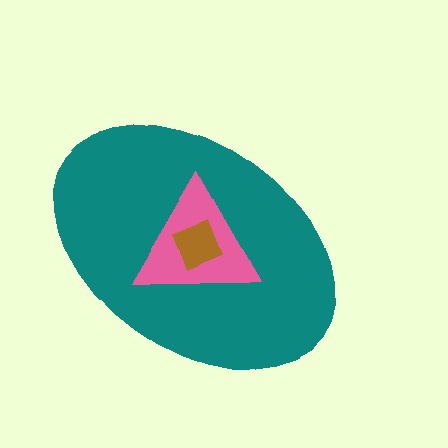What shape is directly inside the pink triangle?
The brown square.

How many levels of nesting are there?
3.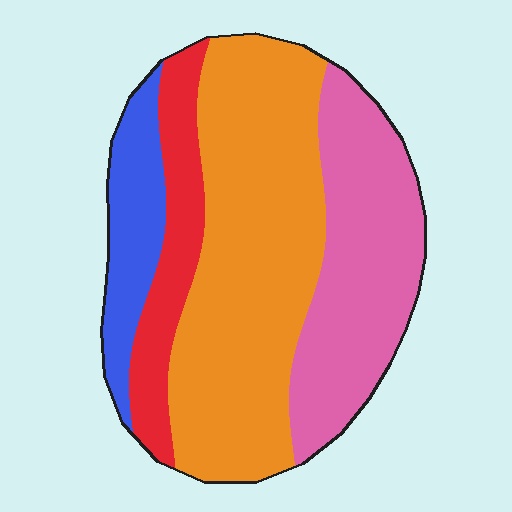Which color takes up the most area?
Orange, at roughly 45%.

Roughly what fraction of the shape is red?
Red takes up about one eighth (1/8) of the shape.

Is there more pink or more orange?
Orange.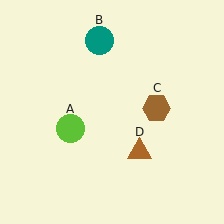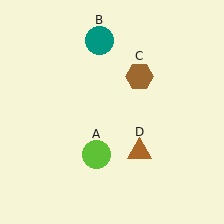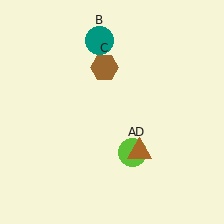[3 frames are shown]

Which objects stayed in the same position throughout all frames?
Teal circle (object B) and brown triangle (object D) remained stationary.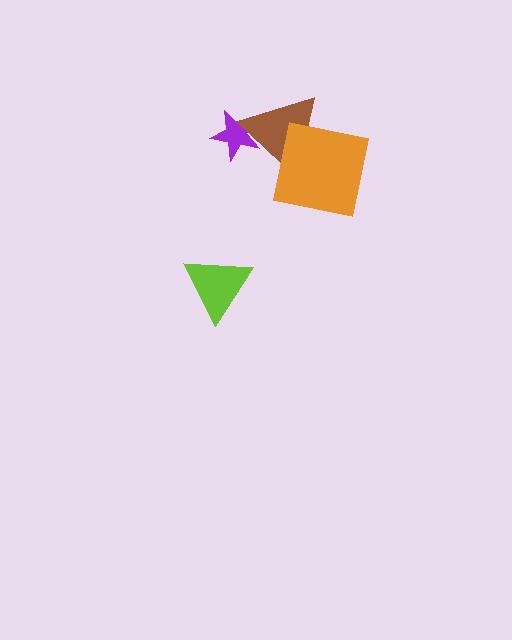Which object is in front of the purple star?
The brown triangle is in front of the purple star.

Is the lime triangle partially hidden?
No, no other shape covers it.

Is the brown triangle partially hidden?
Yes, it is partially covered by another shape.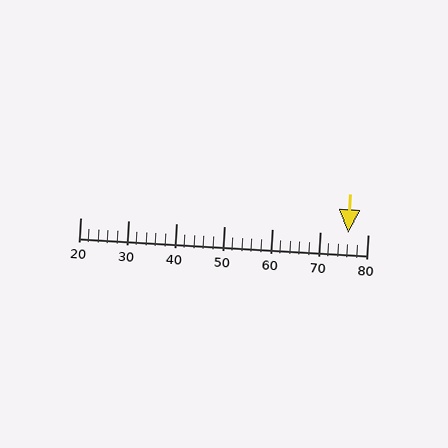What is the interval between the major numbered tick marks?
The major tick marks are spaced 10 units apart.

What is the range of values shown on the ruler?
The ruler shows values from 20 to 80.